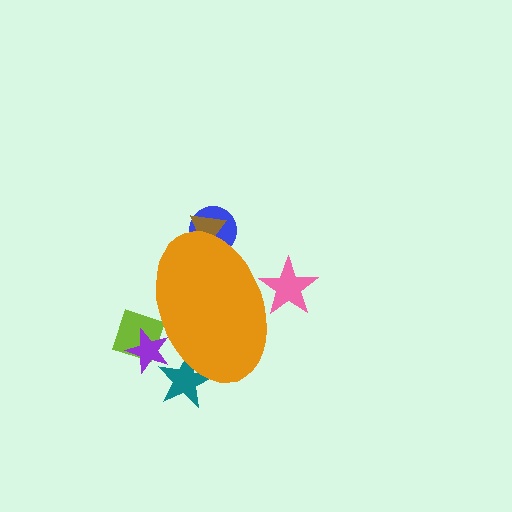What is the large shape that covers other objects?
An orange ellipse.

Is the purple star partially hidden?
Yes, the purple star is partially hidden behind the orange ellipse.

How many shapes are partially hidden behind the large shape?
6 shapes are partially hidden.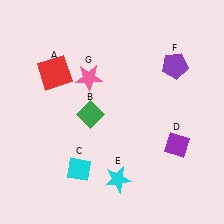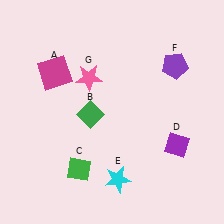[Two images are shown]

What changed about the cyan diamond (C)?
In Image 1, C is cyan. In Image 2, it changed to green.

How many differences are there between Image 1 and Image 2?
There are 2 differences between the two images.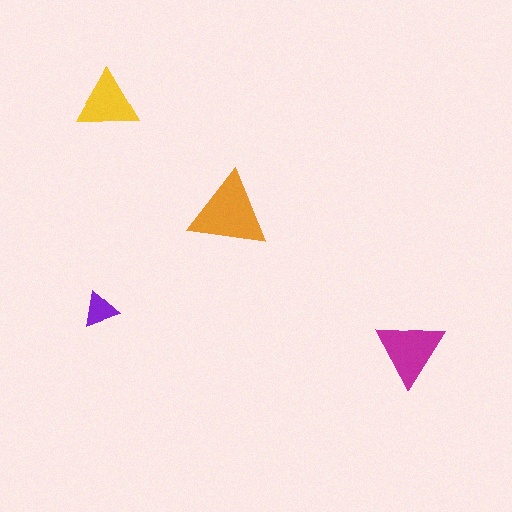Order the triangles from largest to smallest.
the orange one, the magenta one, the yellow one, the purple one.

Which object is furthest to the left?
The purple triangle is leftmost.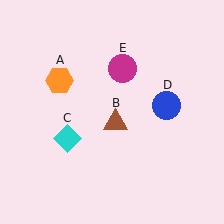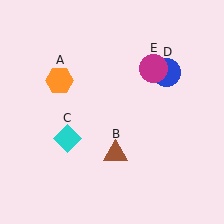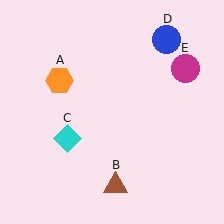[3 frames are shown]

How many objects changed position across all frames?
3 objects changed position: brown triangle (object B), blue circle (object D), magenta circle (object E).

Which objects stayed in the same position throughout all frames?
Orange hexagon (object A) and cyan diamond (object C) remained stationary.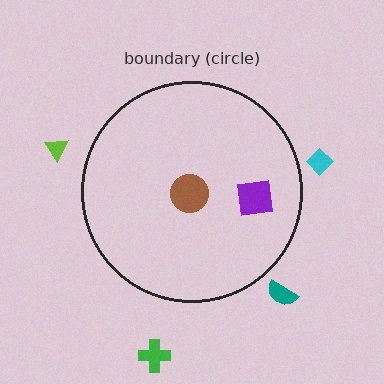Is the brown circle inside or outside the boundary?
Inside.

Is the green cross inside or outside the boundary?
Outside.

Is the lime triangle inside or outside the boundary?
Outside.